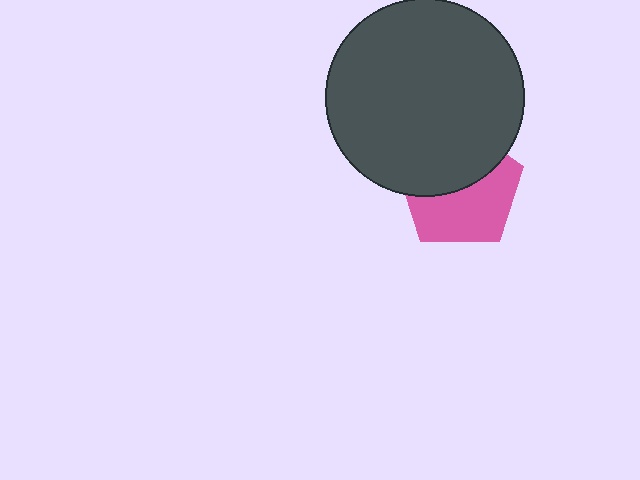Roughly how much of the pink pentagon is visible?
About half of it is visible (roughly 53%).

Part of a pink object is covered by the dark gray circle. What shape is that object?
It is a pentagon.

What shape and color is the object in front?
The object in front is a dark gray circle.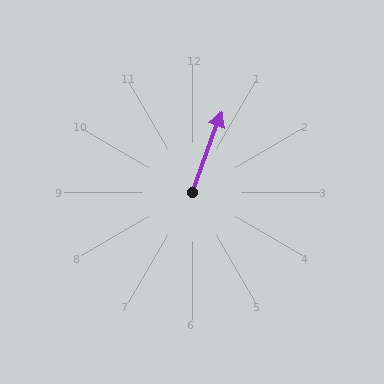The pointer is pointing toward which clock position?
Roughly 1 o'clock.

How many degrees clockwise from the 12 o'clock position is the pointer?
Approximately 20 degrees.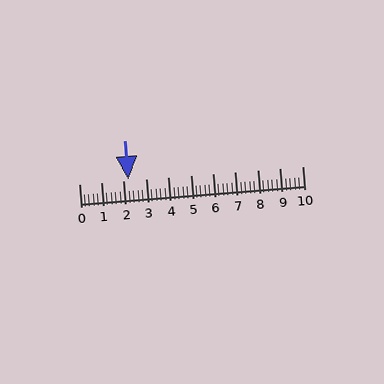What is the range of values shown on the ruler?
The ruler shows values from 0 to 10.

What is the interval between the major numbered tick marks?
The major tick marks are spaced 1 units apart.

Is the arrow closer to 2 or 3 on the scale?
The arrow is closer to 2.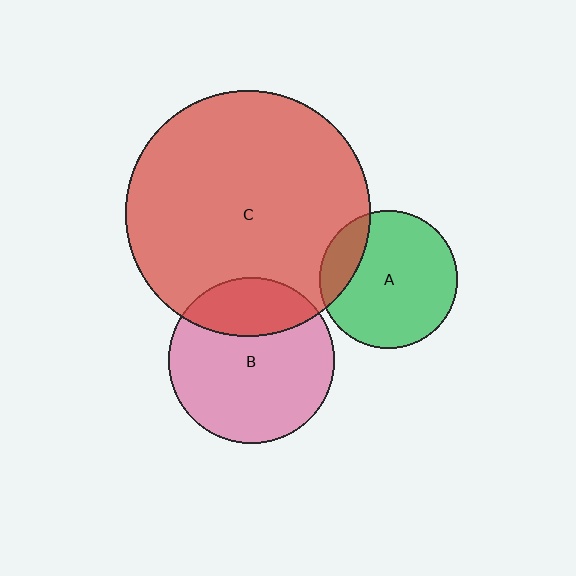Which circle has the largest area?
Circle C (red).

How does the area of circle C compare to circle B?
Approximately 2.2 times.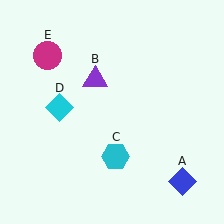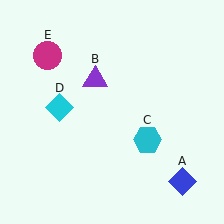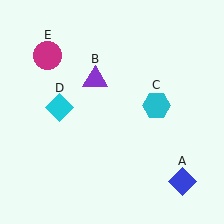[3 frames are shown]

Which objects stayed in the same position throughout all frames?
Blue diamond (object A) and purple triangle (object B) and cyan diamond (object D) and magenta circle (object E) remained stationary.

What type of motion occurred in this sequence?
The cyan hexagon (object C) rotated counterclockwise around the center of the scene.